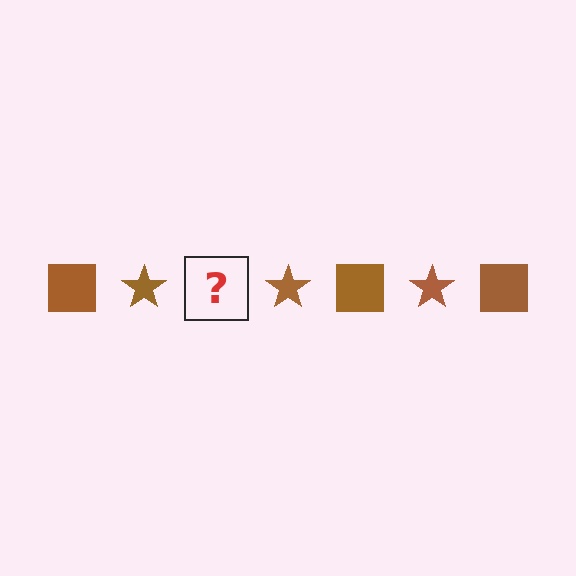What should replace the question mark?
The question mark should be replaced with a brown square.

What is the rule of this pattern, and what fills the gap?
The rule is that the pattern cycles through square, star shapes in brown. The gap should be filled with a brown square.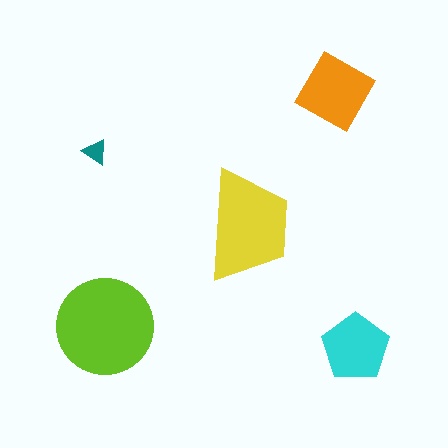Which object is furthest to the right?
The cyan pentagon is rightmost.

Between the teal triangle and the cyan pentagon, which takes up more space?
The cyan pentagon.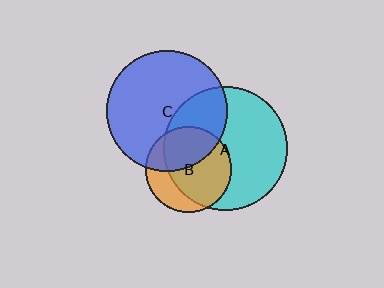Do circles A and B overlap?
Yes.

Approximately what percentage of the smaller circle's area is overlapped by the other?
Approximately 70%.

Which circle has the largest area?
Circle A (cyan).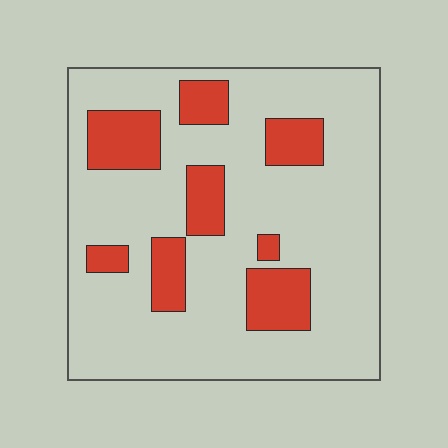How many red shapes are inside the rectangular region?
8.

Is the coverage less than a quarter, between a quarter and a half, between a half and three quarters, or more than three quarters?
Less than a quarter.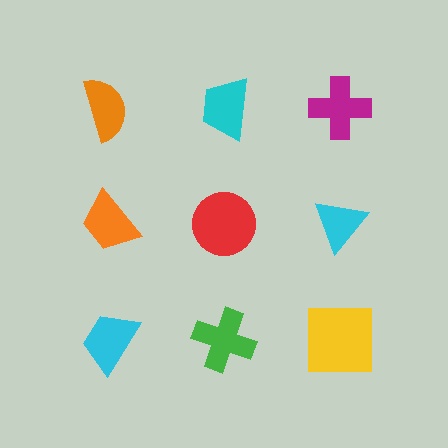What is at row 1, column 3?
A magenta cross.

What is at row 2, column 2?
A red circle.